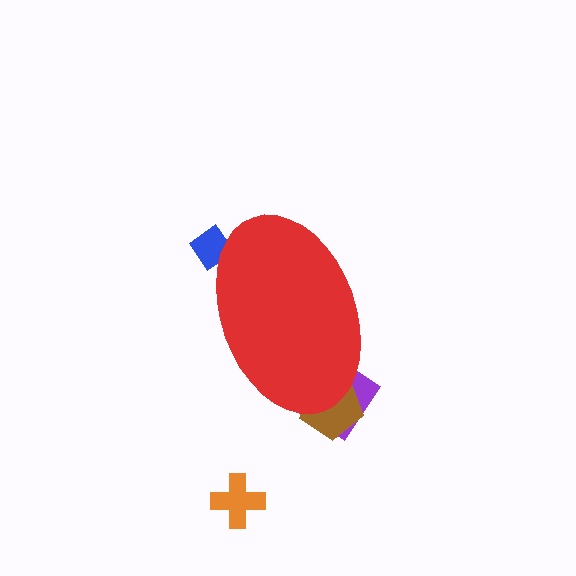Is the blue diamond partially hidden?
Yes, the blue diamond is partially hidden behind the red ellipse.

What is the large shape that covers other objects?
A red ellipse.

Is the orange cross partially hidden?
No, the orange cross is fully visible.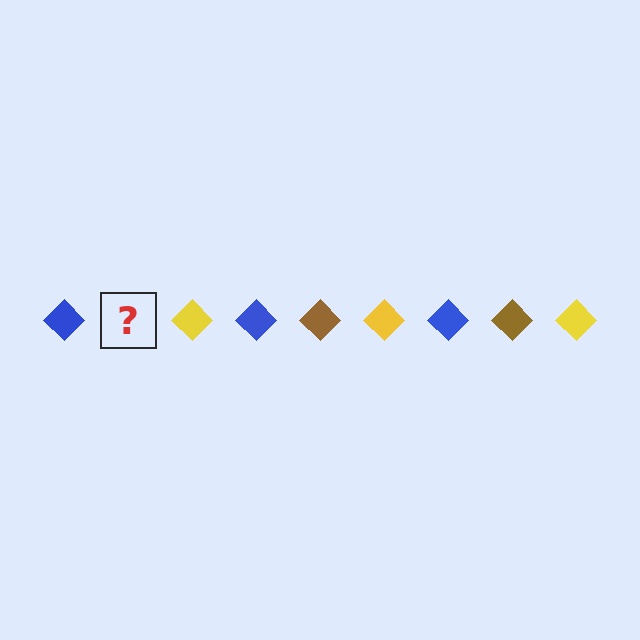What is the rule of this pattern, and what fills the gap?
The rule is that the pattern cycles through blue, brown, yellow diamonds. The gap should be filled with a brown diamond.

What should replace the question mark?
The question mark should be replaced with a brown diamond.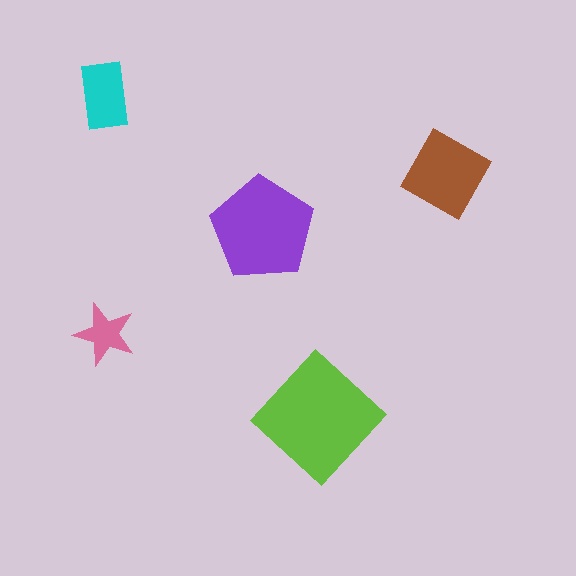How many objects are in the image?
There are 5 objects in the image.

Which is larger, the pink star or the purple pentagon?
The purple pentagon.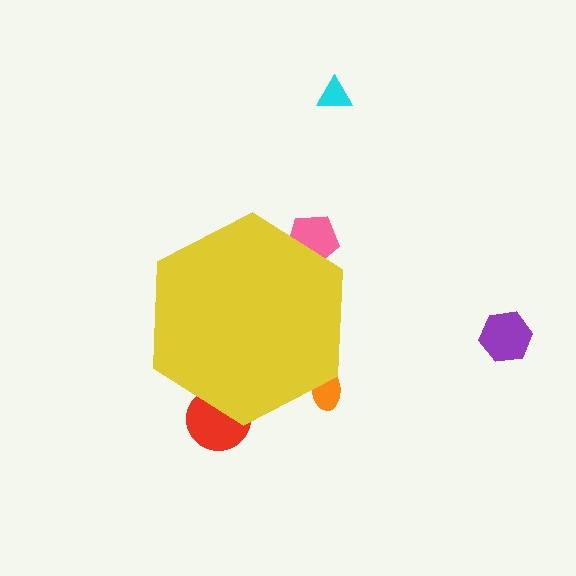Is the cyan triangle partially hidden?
No, the cyan triangle is fully visible.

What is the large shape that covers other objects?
A yellow hexagon.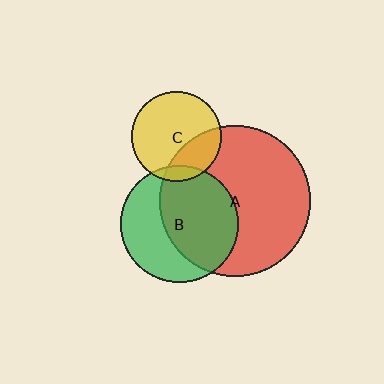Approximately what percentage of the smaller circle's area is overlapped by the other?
Approximately 60%.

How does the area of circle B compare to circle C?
Approximately 1.7 times.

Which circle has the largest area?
Circle A (red).